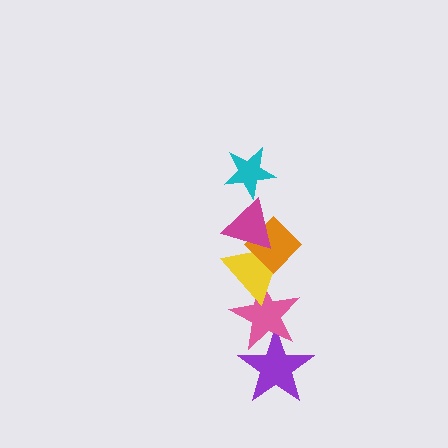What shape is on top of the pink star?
The yellow triangle is on top of the pink star.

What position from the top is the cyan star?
The cyan star is 1st from the top.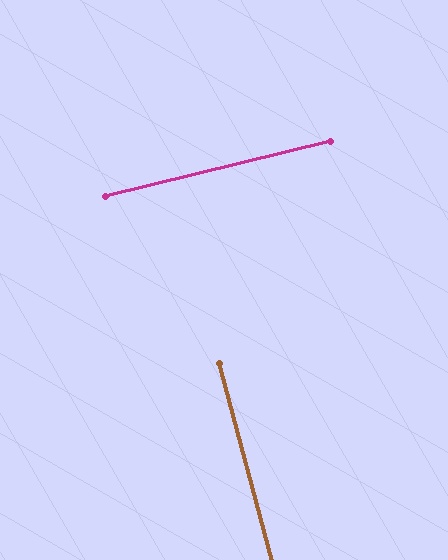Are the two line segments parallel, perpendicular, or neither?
Perpendicular — they meet at approximately 89°.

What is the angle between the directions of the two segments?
Approximately 89 degrees.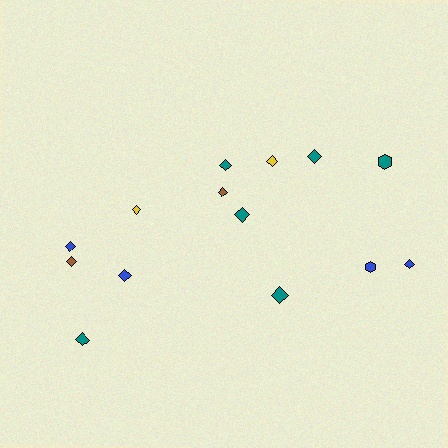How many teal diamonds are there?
There are 5 teal diamonds.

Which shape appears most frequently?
Diamond, with 12 objects.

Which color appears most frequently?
Teal, with 6 objects.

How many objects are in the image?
There are 14 objects.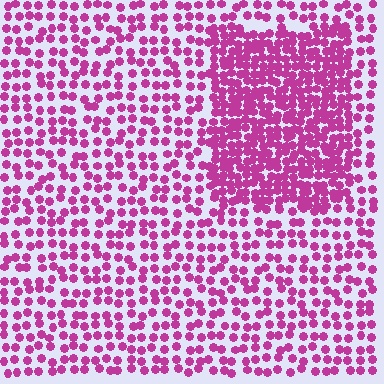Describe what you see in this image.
The image contains small magenta elements arranged at two different densities. A rectangle-shaped region is visible where the elements are more densely packed than the surrounding area.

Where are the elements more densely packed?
The elements are more densely packed inside the rectangle boundary.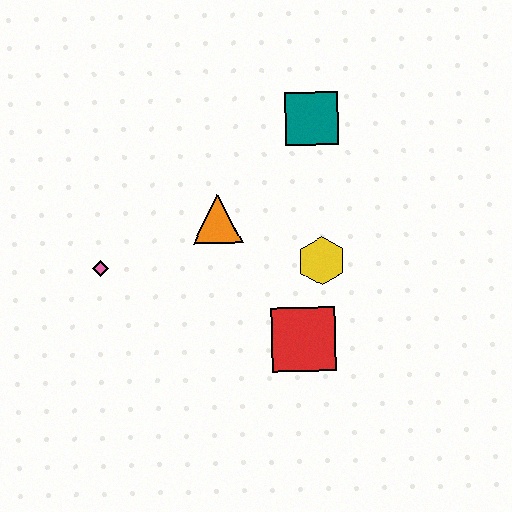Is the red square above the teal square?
No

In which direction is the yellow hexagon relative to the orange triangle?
The yellow hexagon is to the right of the orange triangle.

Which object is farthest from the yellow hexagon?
The pink diamond is farthest from the yellow hexagon.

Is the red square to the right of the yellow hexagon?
No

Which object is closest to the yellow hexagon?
The red square is closest to the yellow hexagon.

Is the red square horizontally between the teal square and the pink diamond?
Yes